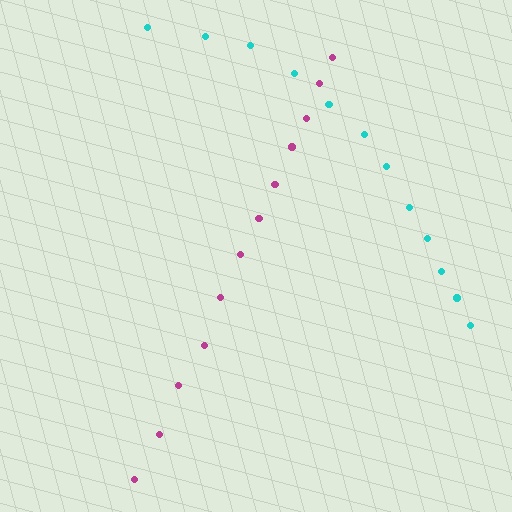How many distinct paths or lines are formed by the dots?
There are 2 distinct paths.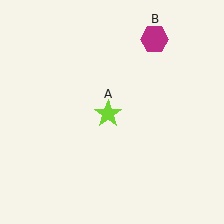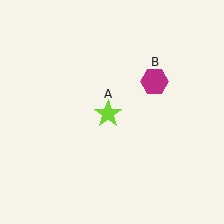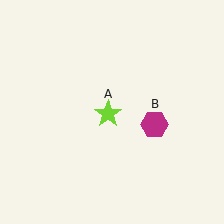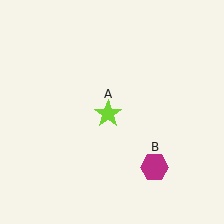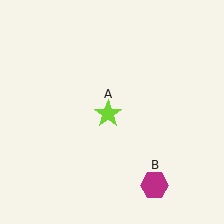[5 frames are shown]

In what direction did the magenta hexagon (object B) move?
The magenta hexagon (object B) moved down.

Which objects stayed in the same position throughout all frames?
Lime star (object A) remained stationary.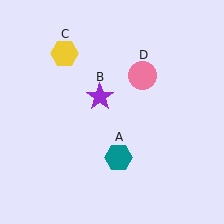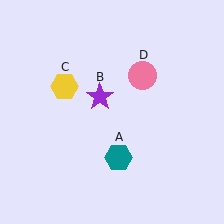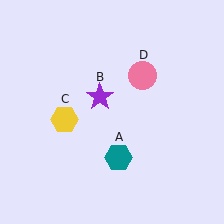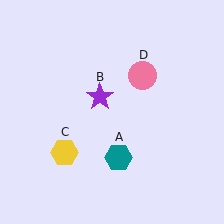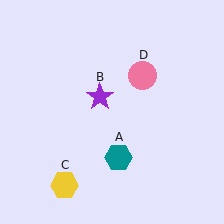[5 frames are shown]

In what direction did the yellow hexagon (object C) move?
The yellow hexagon (object C) moved down.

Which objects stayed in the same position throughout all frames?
Teal hexagon (object A) and purple star (object B) and pink circle (object D) remained stationary.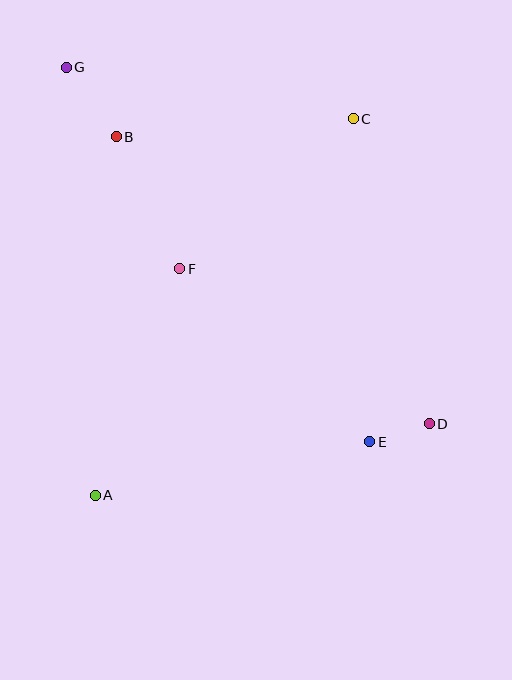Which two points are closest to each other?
Points D and E are closest to each other.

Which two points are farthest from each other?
Points D and G are farthest from each other.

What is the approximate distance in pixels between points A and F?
The distance between A and F is approximately 242 pixels.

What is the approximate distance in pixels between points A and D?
The distance between A and D is approximately 342 pixels.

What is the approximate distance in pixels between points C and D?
The distance between C and D is approximately 314 pixels.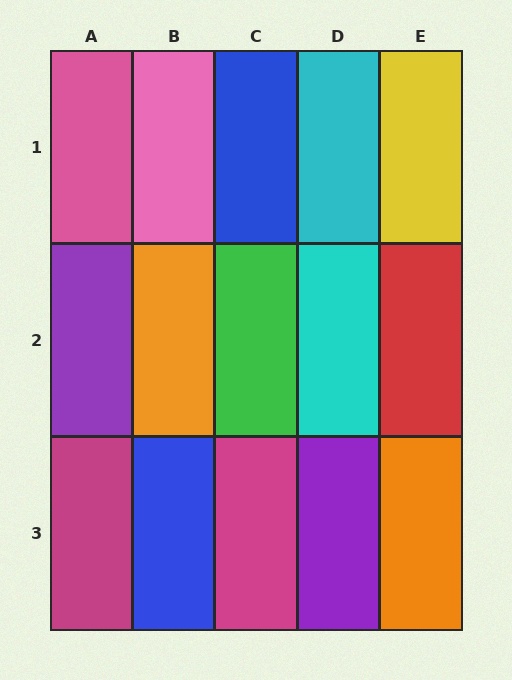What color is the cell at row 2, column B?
Orange.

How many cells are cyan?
2 cells are cyan.